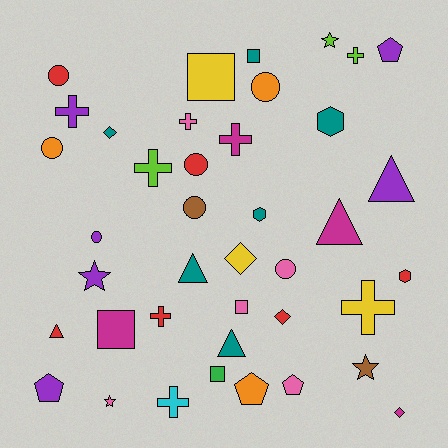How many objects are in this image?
There are 40 objects.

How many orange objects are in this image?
There are 3 orange objects.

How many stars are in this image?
There are 4 stars.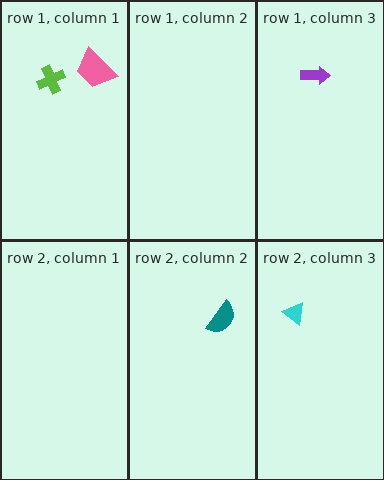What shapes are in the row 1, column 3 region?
The purple arrow.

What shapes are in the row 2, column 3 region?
The cyan triangle.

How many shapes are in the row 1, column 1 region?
2.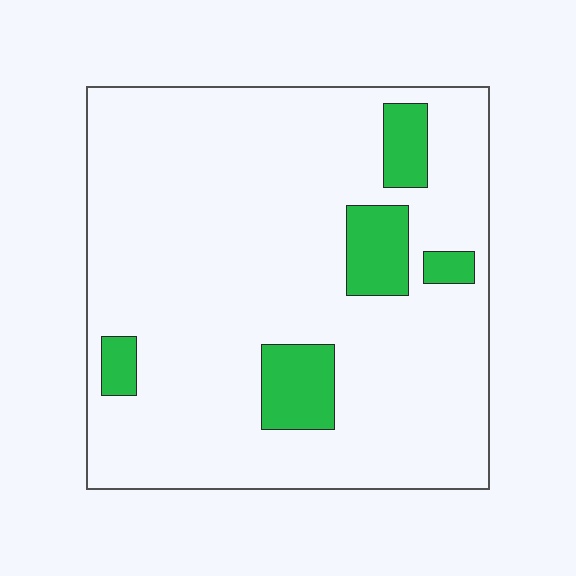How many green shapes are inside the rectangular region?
5.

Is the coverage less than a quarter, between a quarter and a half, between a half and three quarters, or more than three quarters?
Less than a quarter.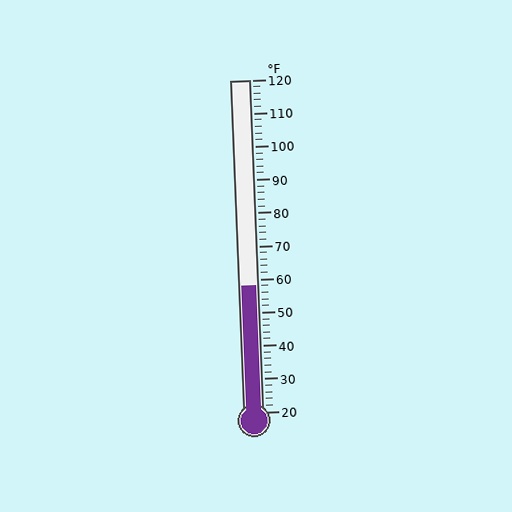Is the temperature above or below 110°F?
The temperature is below 110°F.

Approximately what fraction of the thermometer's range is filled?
The thermometer is filled to approximately 40% of its range.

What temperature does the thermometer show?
The thermometer shows approximately 58°F.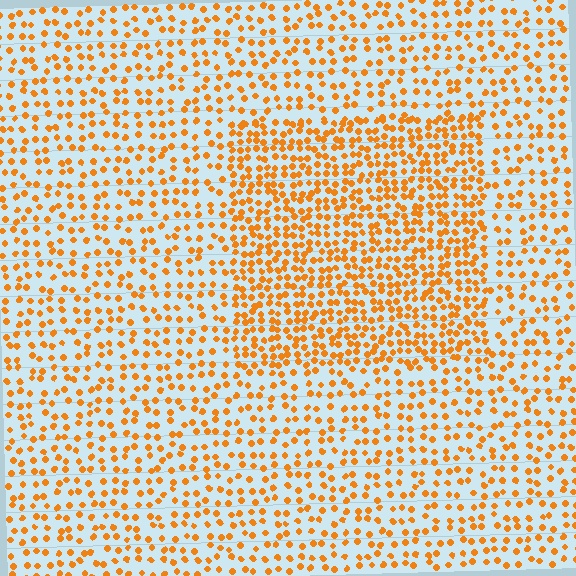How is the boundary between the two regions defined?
The boundary is defined by a change in element density (approximately 1.8x ratio). All elements are the same color, size, and shape.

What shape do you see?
I see a rectangle.